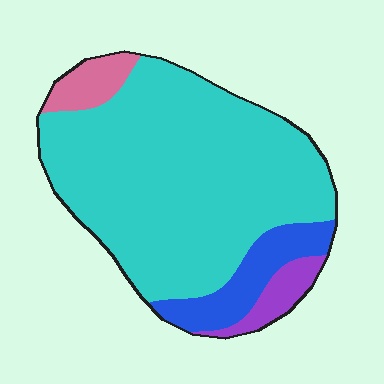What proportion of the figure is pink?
Pink covers about 5% of the figure.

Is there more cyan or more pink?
Cyan.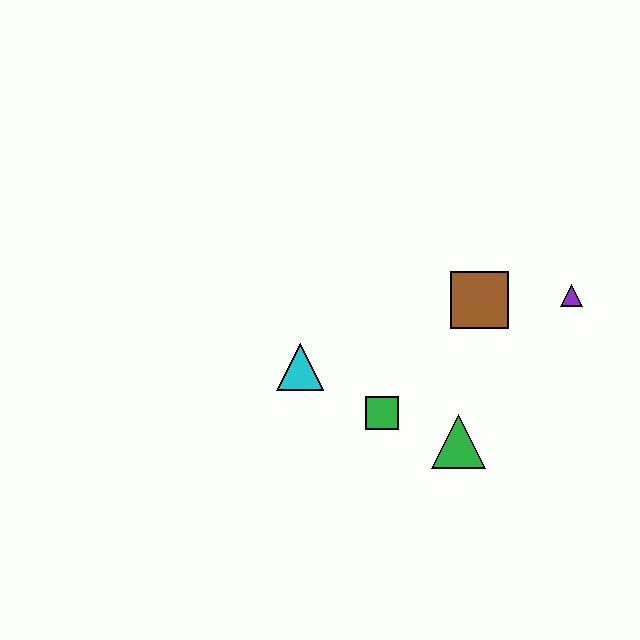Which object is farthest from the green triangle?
The purple triangle is farthest from the green triangle.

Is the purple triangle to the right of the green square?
Yes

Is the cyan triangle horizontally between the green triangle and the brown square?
No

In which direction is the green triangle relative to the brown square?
The green triangle is below the brown square.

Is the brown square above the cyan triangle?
Yes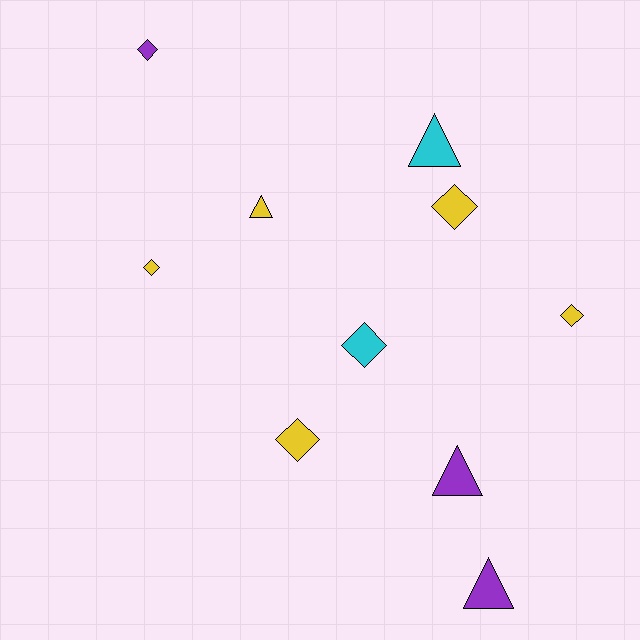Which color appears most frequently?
Yellow, with 5 objects.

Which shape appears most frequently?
Diamond, with 6 objects.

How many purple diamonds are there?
There is 1 purple diamond.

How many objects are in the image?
There are 10 objects.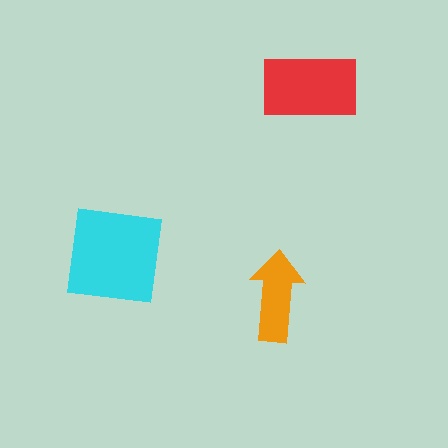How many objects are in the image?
There are 3 objects in the image.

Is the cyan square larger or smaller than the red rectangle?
Larger.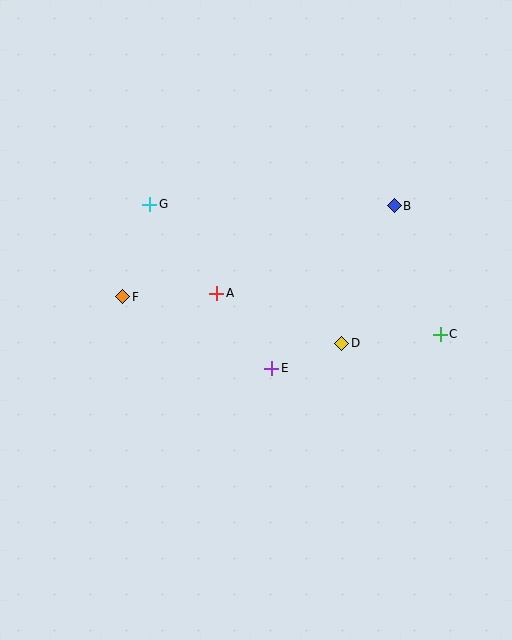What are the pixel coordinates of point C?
Point C is at (440, 334).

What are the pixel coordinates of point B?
Point B is at (394, 206).